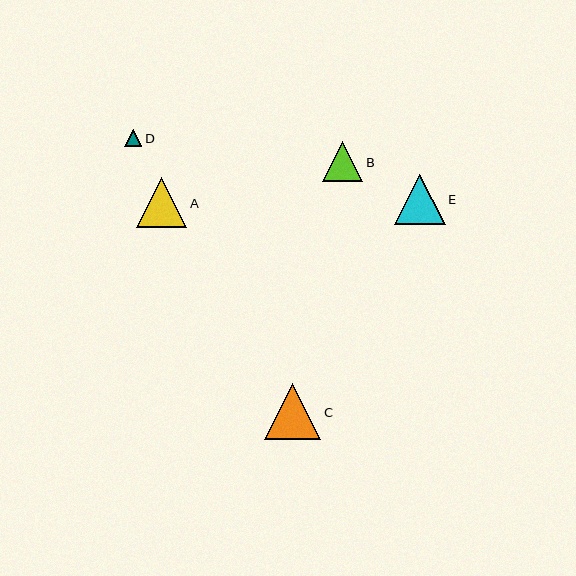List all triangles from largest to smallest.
From largest to smallest: C, E, A, B, D.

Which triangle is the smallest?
Triangle D is the smallest with a size of approximately 17 pixels.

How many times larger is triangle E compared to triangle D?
Triangle E is approximately 3.0 times the size of triangle D.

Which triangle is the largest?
Triangle C is the largest with a size of approximately 57 pixels.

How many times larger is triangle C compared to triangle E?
Triangle C is approximately 1.1 times the size of triangle E.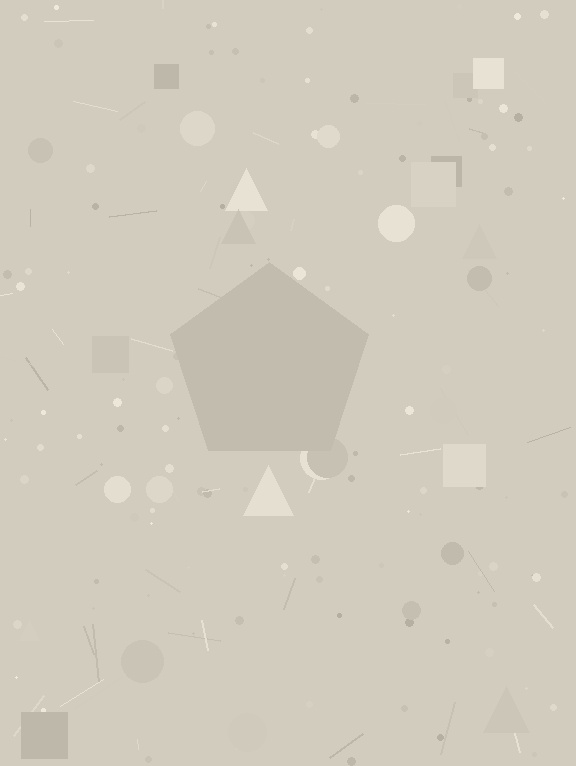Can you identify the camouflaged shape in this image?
The camouflaged shape is a pentagon.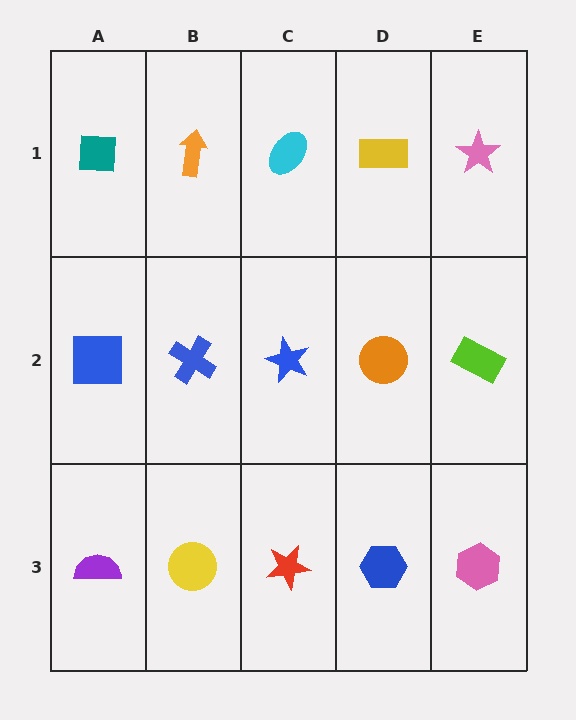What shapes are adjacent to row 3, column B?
A blue cross (row 2, column B), a purple semicircle (row 3, column A), a red star (row 3, column C).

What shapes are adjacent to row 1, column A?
A blue square (row 2, column A), an orange arrow (row 1, column B).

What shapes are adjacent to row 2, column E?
A pink star (row 1, column E), a pink hexagon (row 3, column E), an orange circle (row 2, column D).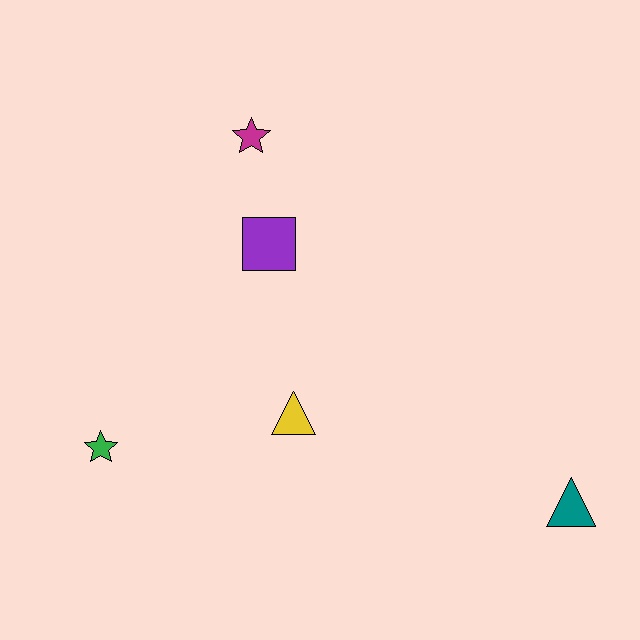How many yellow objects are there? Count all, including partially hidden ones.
There is 1 yellow object.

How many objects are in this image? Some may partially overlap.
There are 5 objects.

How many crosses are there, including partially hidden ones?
There are no crosses.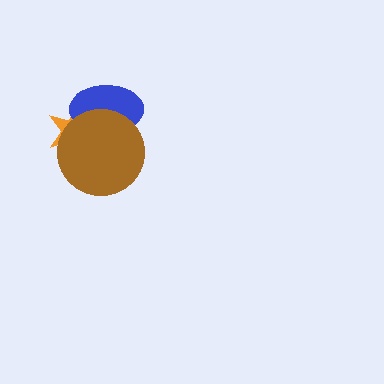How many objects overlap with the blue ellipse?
2 objects overlap with the blue ellipse.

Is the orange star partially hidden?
Yes, it is partially covered by another shape.